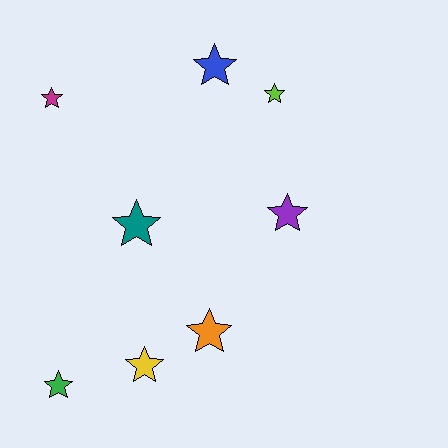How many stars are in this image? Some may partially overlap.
There are 8 stars.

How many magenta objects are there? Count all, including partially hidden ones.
There is 1 magenta object.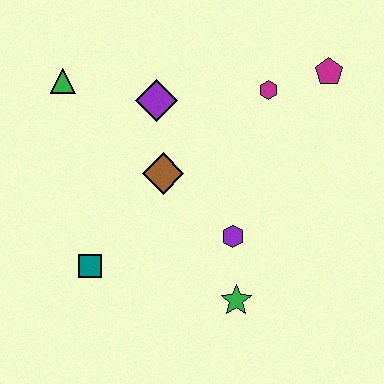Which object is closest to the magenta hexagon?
The magenta pentagon is closest to the magenta hexagon.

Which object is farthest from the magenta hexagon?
The teal square is farthest from the magenta hexagon.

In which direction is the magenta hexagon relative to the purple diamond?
The magenta hexagon is to the right of the purple diamond.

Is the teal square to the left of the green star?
Yes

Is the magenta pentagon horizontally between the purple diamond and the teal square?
No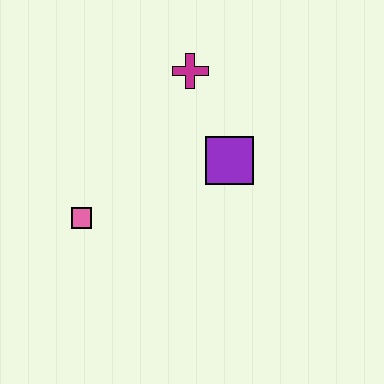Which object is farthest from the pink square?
The magenta cross is farthest from the pink square.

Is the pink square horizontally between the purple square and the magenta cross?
No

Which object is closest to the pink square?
The purple square is closest to the pink square.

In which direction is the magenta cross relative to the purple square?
The magenta cross is above the purple square.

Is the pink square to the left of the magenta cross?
Yes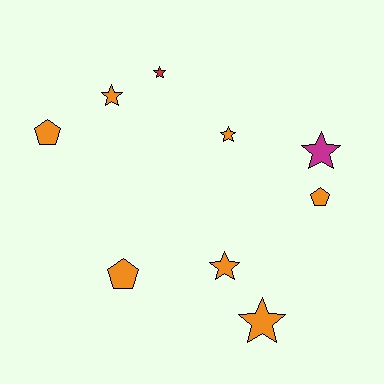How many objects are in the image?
There are 9 objects.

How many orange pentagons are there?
There are 3 orange pentagons.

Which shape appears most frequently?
Star, with 6 objects.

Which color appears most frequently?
Orange, with 7 objects.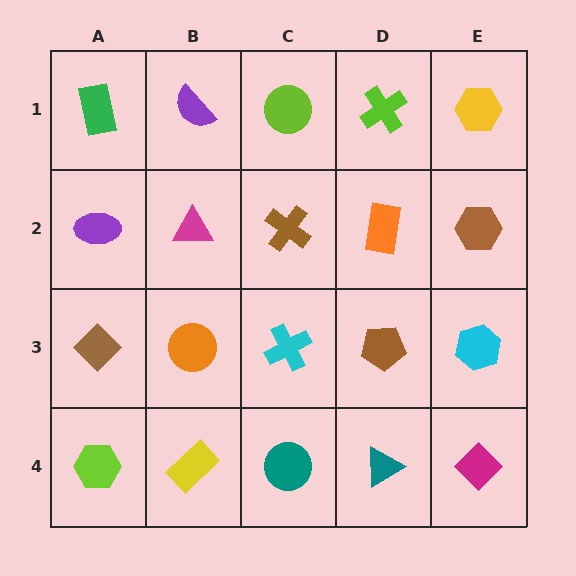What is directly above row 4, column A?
A brown diamond.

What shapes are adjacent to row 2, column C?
A lime circle (row 1, column C), a cyan cross (row 3, column C), a magenta triangle (row 2, column B), an orange rectangle (row 2, column D).